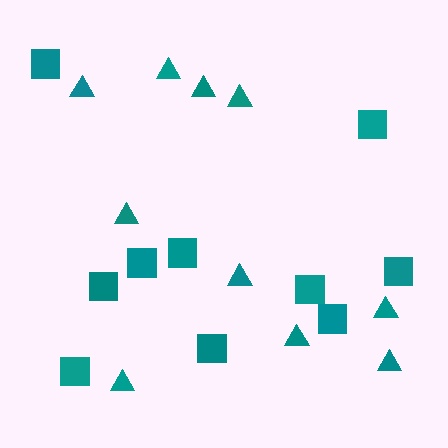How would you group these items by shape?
There are 2 groups: one group of triangles (10) and one group of squares (10).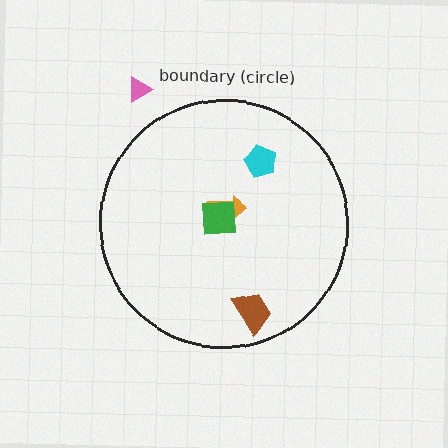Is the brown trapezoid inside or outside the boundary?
Inside.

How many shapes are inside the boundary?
4 inside, 1 outside.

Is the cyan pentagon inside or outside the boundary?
Inside.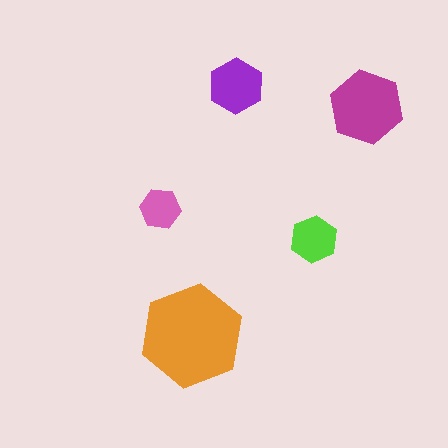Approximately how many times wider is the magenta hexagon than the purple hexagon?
About 1.5 times wider.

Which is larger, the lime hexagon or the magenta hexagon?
The magenta one.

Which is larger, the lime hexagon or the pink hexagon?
The lime one.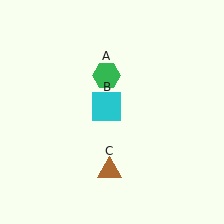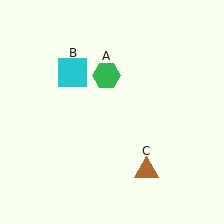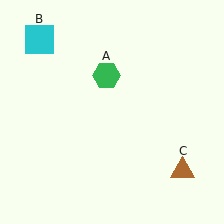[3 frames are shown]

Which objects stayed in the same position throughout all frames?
Green hexagon (object A) remained stationary.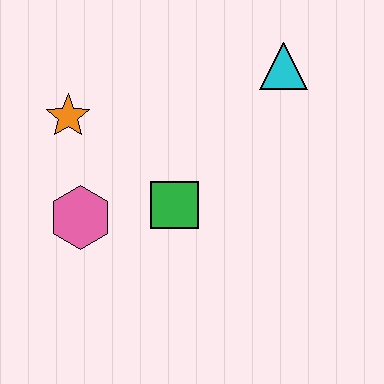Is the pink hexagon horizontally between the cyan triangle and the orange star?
Yes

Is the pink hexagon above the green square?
No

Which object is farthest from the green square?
The cyan triangle is farthest from the green square.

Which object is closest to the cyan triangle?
The green square is closest to the cyan triangle.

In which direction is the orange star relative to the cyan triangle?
The orange star is to the left of the cyan triangle.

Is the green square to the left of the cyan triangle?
Yes